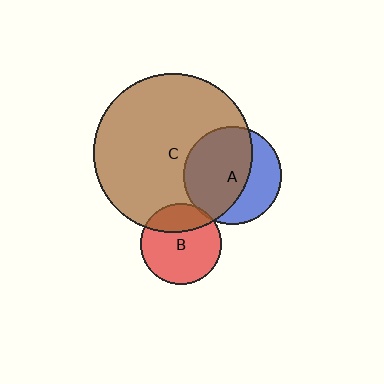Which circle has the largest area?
Circle C (brown).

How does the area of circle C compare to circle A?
Approximately 2.6 times.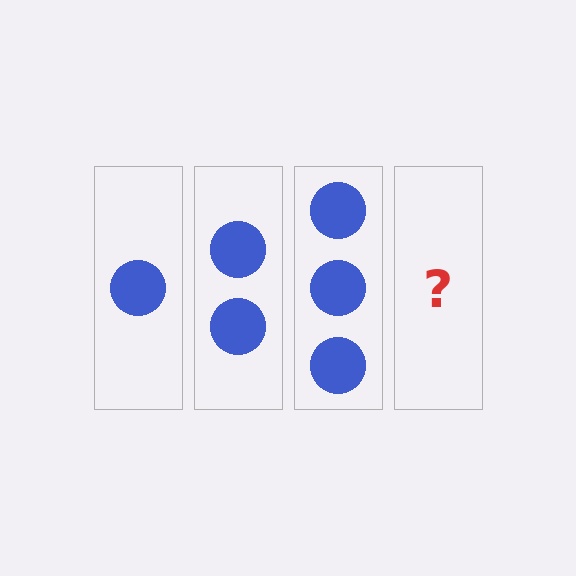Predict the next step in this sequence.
The next step is 4 circles.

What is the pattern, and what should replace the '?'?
The pattern is that each step adds one more circle. The '?' should be 4 circles.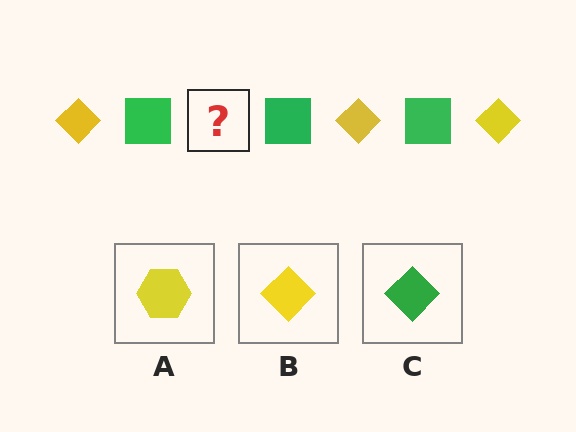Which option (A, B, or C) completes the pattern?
B.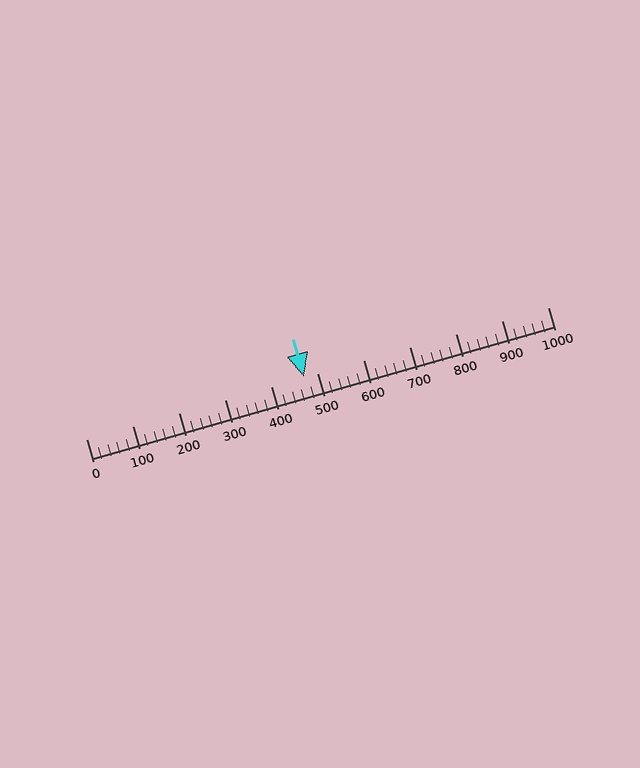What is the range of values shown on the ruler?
The ruler shows values from 0 to 1000.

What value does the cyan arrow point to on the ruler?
The cyan arrow points to approximately 472.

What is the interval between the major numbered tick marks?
The major tick marks are spaced 100 units apart.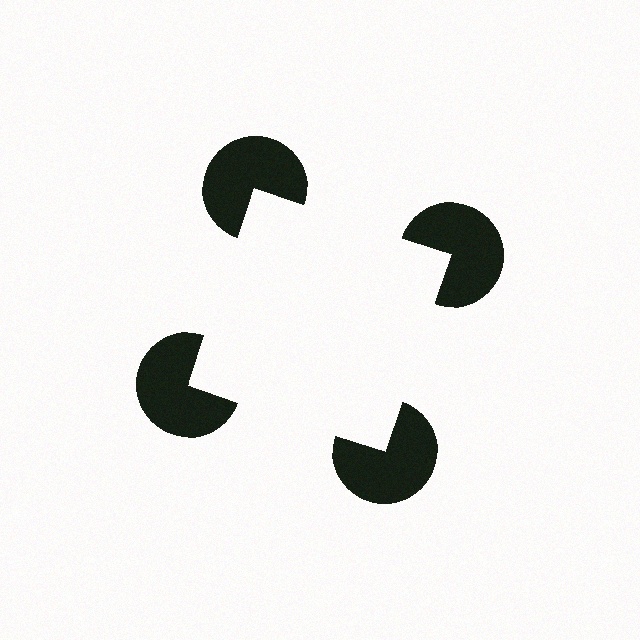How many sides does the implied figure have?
4 sides.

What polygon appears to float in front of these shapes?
An illusory square — its edges are inferred from the aligned wedge cuts in the pac-man discs, not physically drawn.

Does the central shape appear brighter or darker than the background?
It typically appears slightly brighter than the background, even though no actual brightness change is drawn.